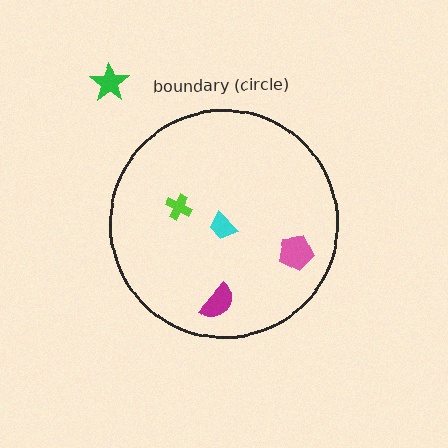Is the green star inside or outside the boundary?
Outside.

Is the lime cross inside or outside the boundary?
Inside.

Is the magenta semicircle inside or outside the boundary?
Inside.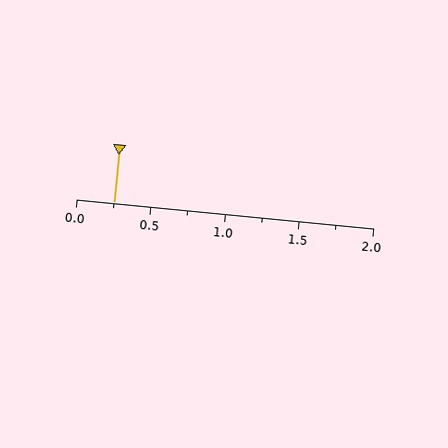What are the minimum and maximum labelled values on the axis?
The axis runs from 0.0 to 2.0.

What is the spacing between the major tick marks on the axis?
The major ticks are spaced 0.5 apart.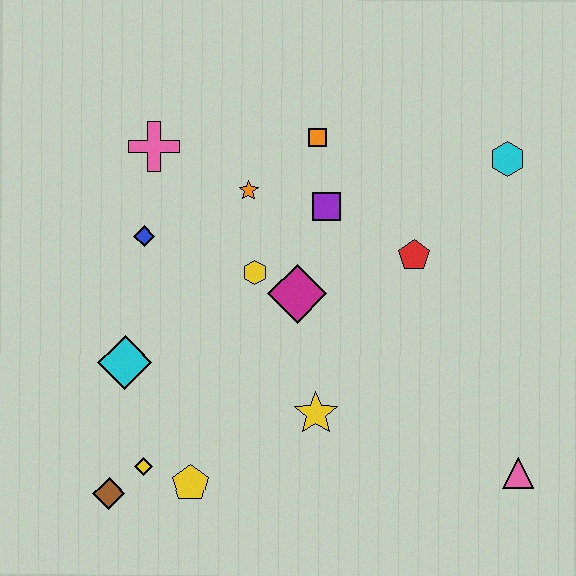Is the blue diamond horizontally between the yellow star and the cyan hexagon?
No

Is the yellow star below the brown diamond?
No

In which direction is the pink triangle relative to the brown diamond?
The pink triangle is to the right of the brown diamond.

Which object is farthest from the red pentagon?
The brown diamond is farthest from the red pentagon.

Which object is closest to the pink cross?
The blue diamond is closest to the pink cross.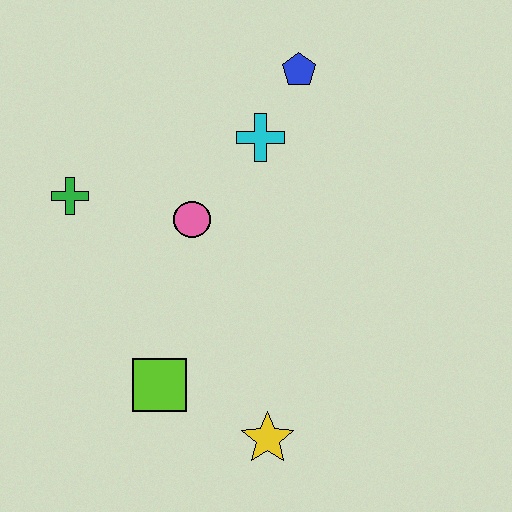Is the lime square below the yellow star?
No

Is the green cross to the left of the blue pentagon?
Yes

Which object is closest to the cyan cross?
The blue pentagon is closest to the cyan cross.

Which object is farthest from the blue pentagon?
The yellow star is farthest from the blue pentagon.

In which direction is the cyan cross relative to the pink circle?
The cyan cross is above the pink circle.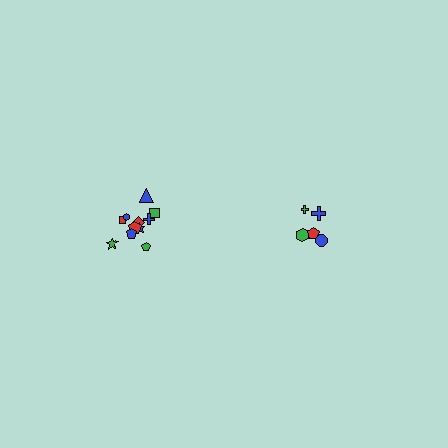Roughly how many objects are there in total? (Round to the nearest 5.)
Roughly 15 objects in total.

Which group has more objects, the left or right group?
The left group.